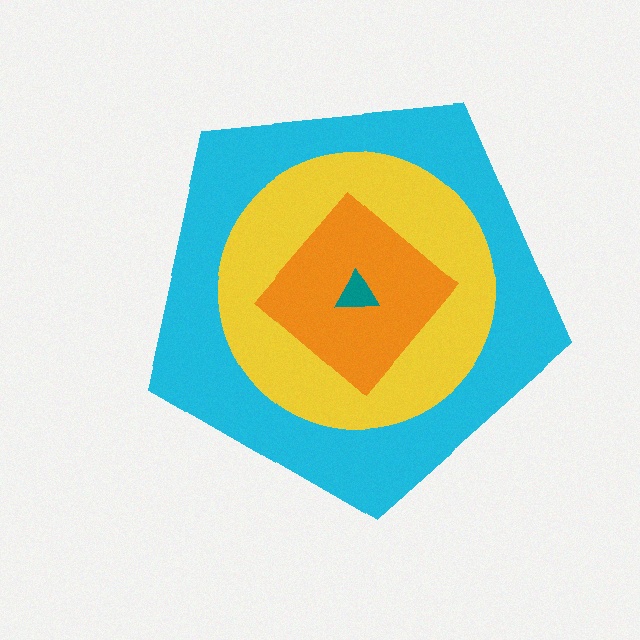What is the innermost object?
The teal triangle.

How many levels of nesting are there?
4.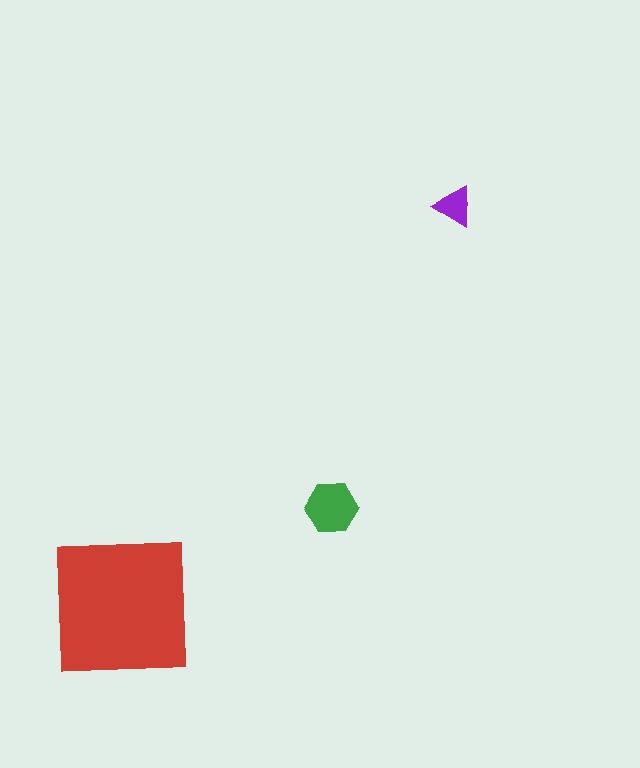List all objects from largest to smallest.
The red square, the green hexagon, the purple triangle.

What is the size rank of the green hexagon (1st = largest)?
2nd.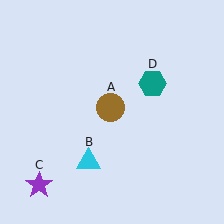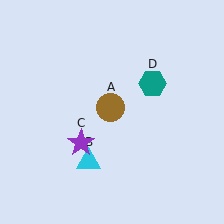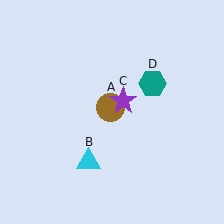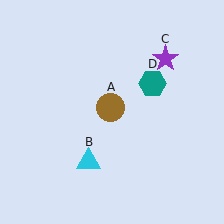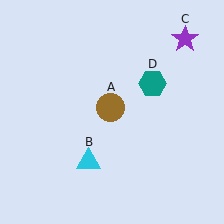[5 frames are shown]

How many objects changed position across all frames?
1 object changed position: purple star (object C).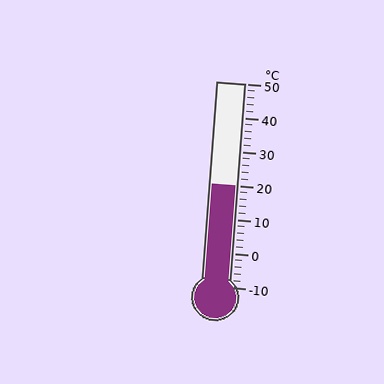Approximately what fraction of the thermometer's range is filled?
The thermometer is filled to approximately 50% of its range.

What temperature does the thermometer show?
The thermometer shows approximately 20°C.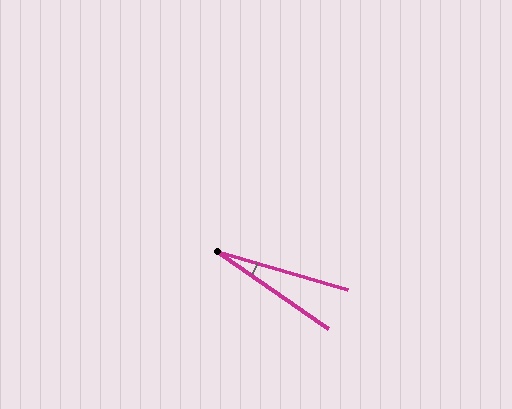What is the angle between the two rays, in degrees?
Approximately 18 degrees.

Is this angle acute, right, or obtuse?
It is acute.